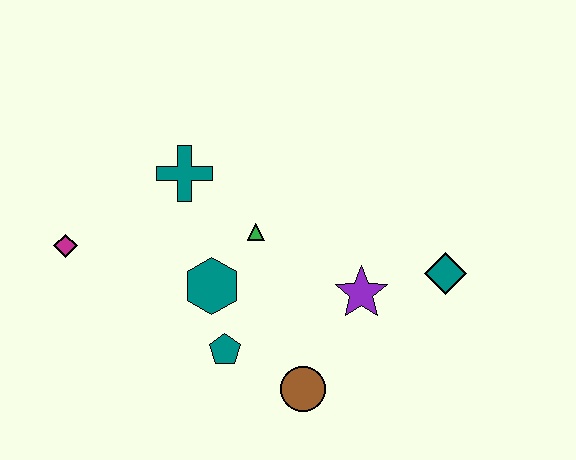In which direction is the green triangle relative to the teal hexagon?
The green triangle is above the teal hexagon.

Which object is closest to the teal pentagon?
The teal hexagon is closest to the teal pentagon.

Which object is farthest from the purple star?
The magenta diamond is farthest from the purple star.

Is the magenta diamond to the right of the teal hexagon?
No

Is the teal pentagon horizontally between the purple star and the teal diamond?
No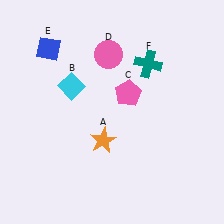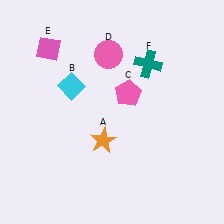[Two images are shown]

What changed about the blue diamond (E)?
In Image 1, E is blue. In Image 2, it changed to pink.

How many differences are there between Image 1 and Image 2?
There is 1 difference between the two images.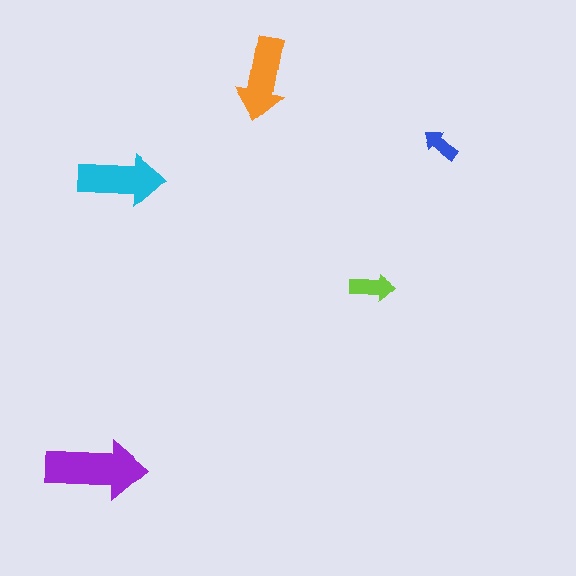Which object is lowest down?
The purple arrow is bottommost.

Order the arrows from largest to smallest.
the purple one, the cyan one, the orange one, the lime one, the blue one.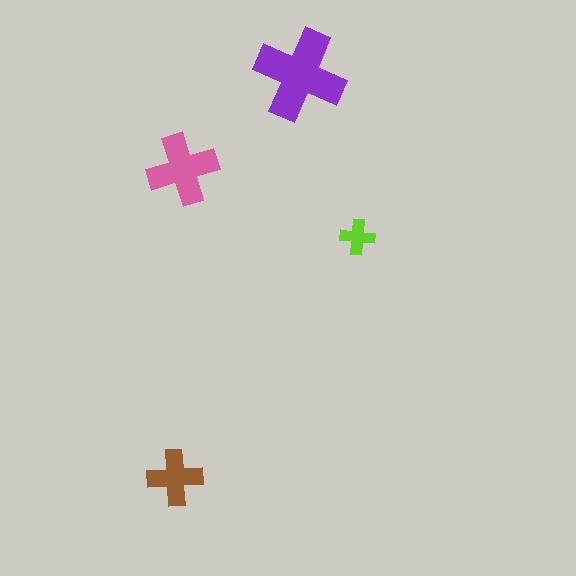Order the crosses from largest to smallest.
the purple one, the pink one, the brown one, the lime one.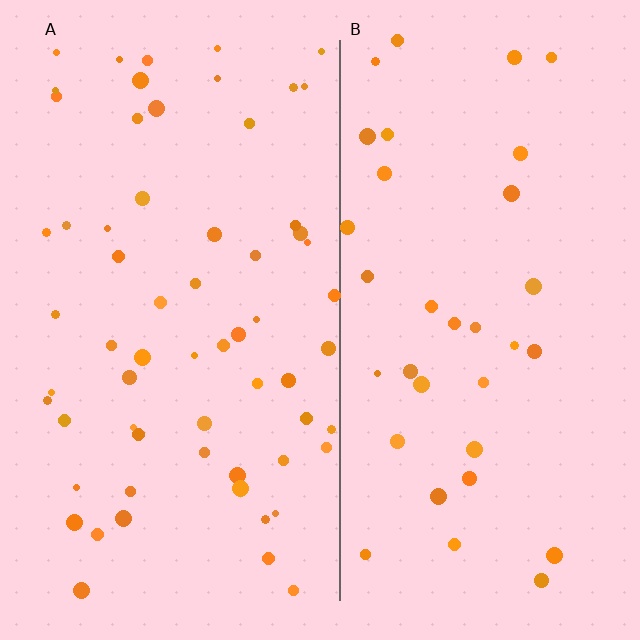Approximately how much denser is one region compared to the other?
Approximately 1.8× — region A over region B.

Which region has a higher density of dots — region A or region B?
A (the left).